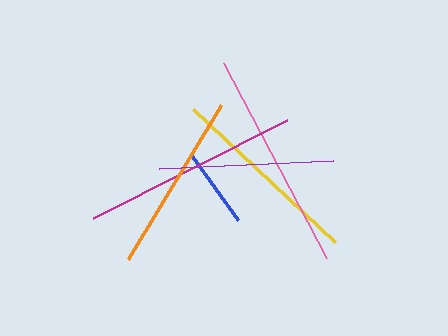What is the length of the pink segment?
The pink segment is approximately 221 pixels long.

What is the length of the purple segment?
The purple segment is approximately 175 pixels long.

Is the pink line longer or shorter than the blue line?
The pink line is longer than the blue line.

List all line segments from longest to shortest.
From longest to shortest: pink, magenta, yellow, orange, purple, blue.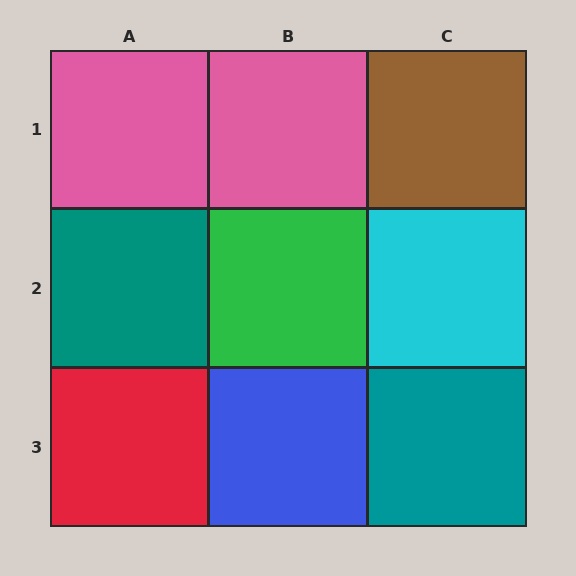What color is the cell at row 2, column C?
Cyan.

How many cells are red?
1 cell is red.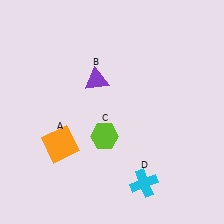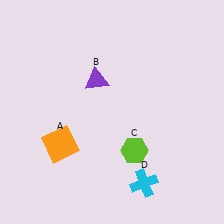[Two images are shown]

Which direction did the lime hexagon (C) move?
The lime hexagon (C) moved right.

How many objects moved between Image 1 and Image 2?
1 object moved between the two images.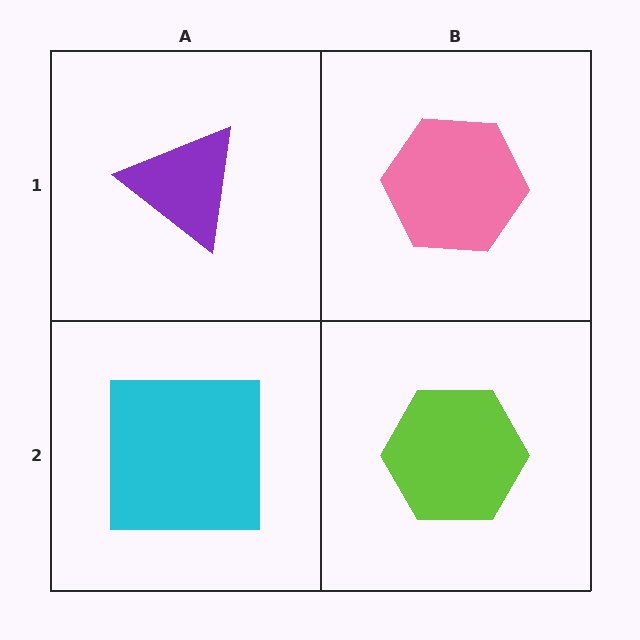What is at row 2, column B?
A lime hexagon.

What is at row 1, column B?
A pink hexagon.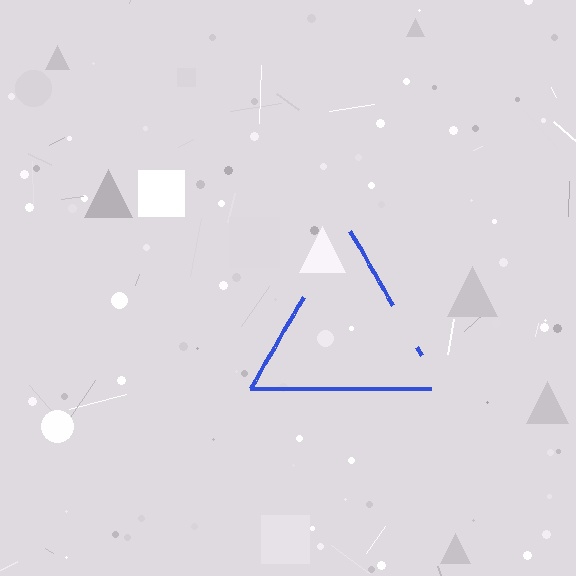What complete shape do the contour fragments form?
The contour fragments form a triangle.